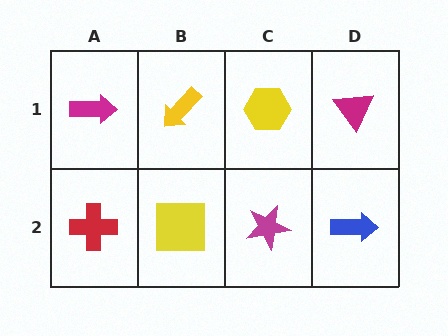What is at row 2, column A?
A red cross.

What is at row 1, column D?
A magenta triangle.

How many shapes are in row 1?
4 shapes.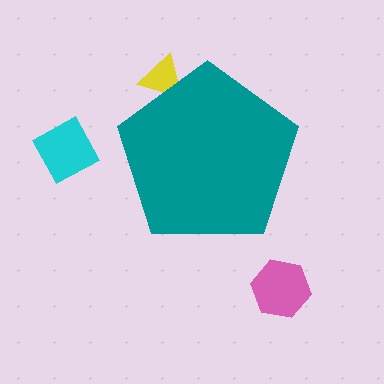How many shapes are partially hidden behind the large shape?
1 shape is partially hidden.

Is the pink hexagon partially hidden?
No, the pink hexagon is fully visible.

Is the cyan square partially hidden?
No, the cyan square is fully visible.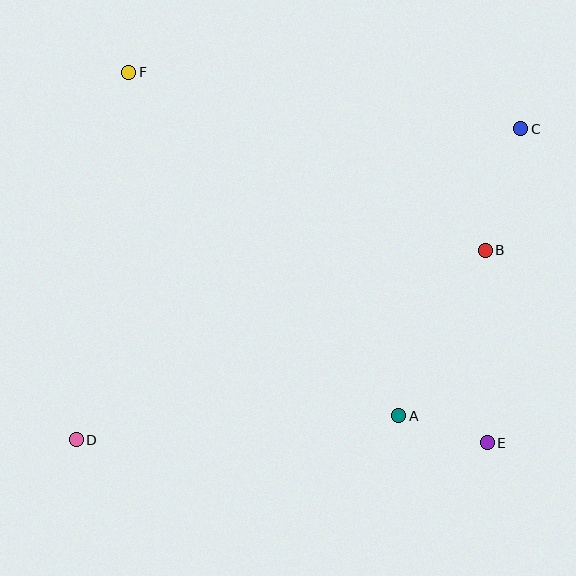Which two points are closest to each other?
Points A and E are closest to each other.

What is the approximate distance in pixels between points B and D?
The distance between B and D is approximately 451 pixels.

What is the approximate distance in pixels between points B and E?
The distance between B and E is approximately 193 pixels.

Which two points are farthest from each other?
Points C and D are farthest from each other.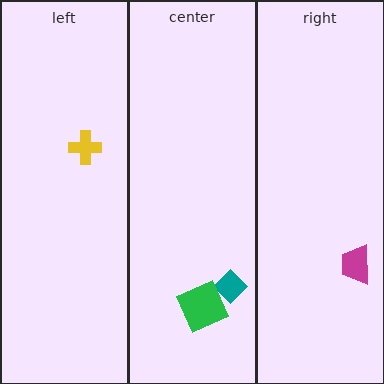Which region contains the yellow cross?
The left region.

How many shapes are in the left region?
1.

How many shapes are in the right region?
1.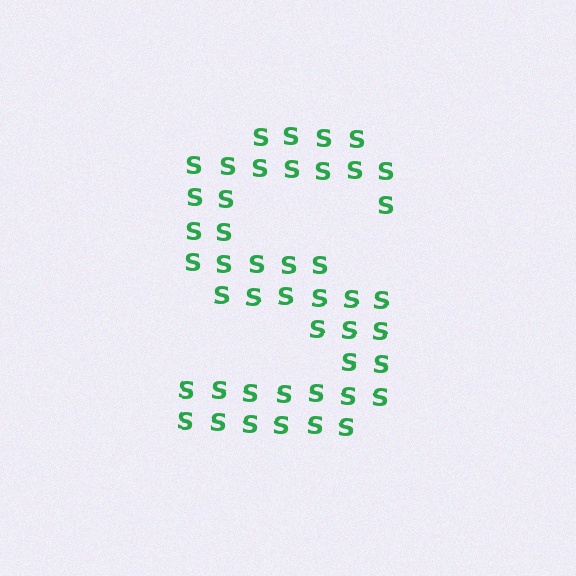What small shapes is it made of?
It is made of small letter S's.